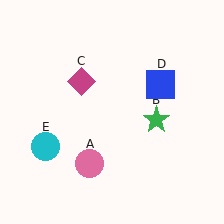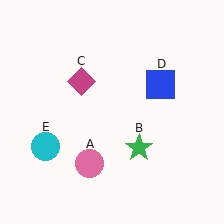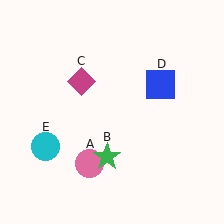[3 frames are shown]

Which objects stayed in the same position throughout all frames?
Pink circle (object A) and magenta diamond (object C) and blue square (object D) and cyan circle (object E) remained stationary.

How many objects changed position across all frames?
1 object changed position: green star (object B).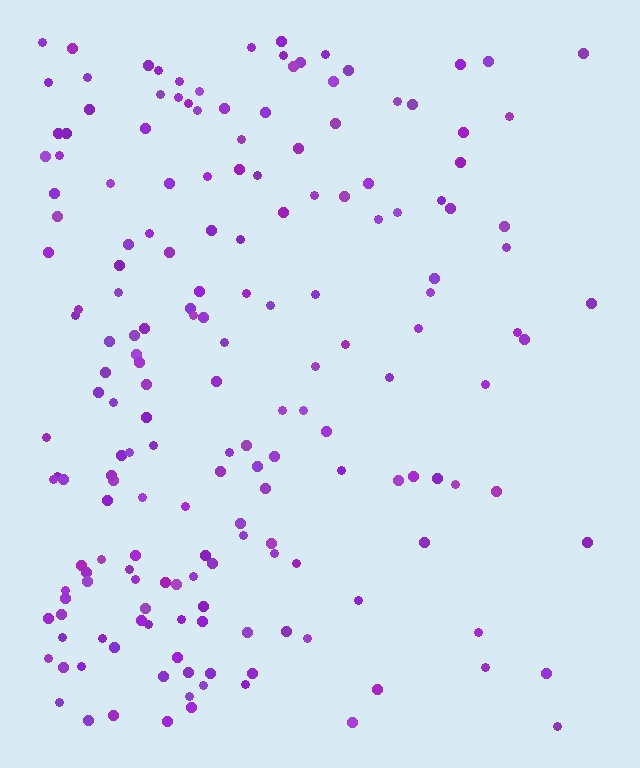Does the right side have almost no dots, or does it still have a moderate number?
Still a moderate number, just noticeably fewer than the left.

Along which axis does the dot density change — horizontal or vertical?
Horizontal.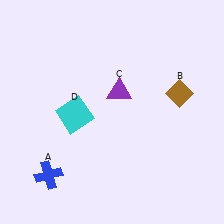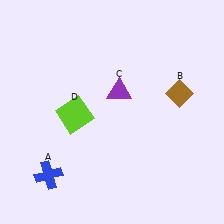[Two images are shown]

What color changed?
The square (D) changed from cyan in Image 1 to lime in Image 2.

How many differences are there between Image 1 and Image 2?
There is 1 difference between the two images.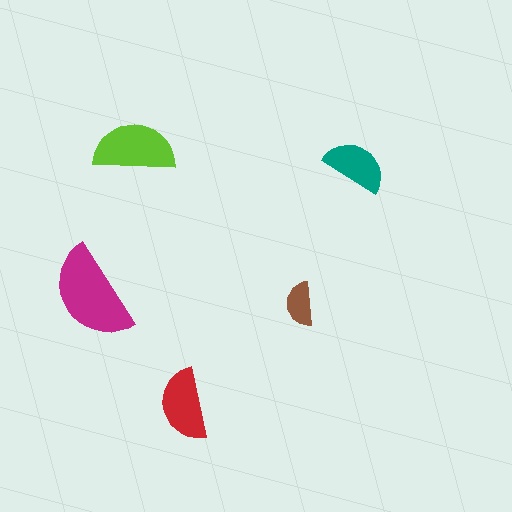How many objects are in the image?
There are 5 objects in the image.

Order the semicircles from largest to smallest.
the magenta one, the lime one, the red one, the teal one, the brown one.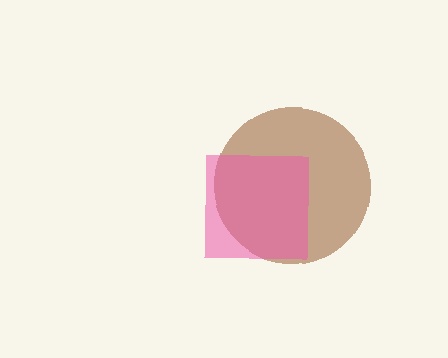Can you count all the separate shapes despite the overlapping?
Yes, there are 2 separate shapes.